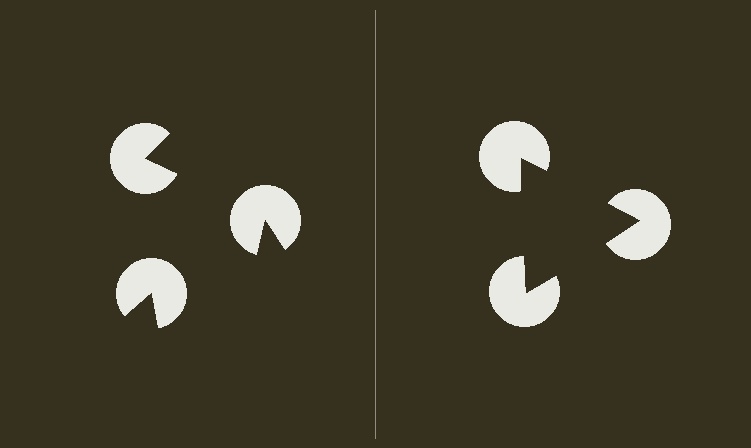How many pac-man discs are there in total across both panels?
6 — 3 on each side.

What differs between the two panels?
The pac-man discs are positioned identically on both sides; only the wedge orientations differ. On the right they align to a triangle; on the left they are misaligned.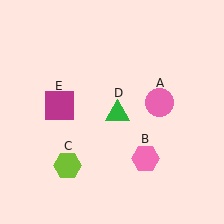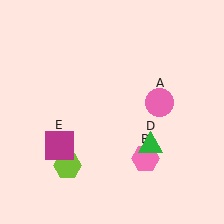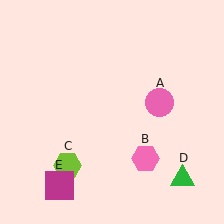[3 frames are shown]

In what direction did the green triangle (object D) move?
The green triangle (object D) moved down and to the right.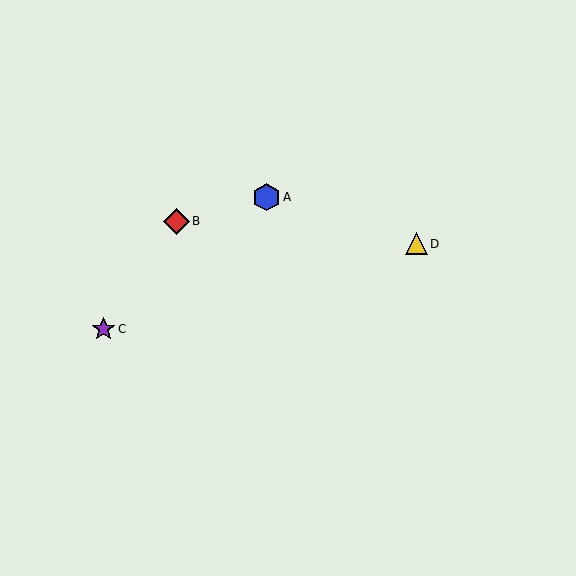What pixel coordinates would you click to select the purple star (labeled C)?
Click at (103, 329) to select the purple star C.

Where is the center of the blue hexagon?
The center of the blue hexagon is at (266, 197).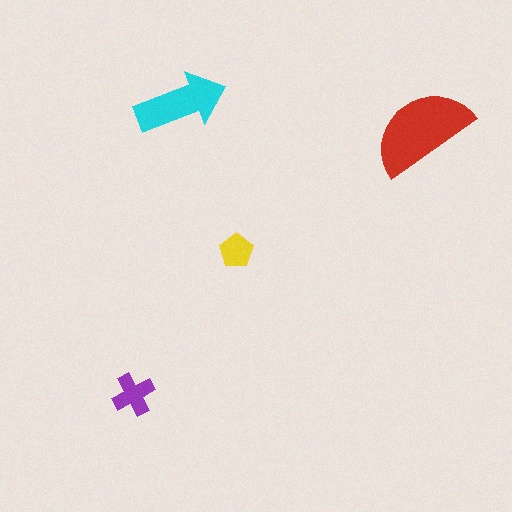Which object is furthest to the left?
The purple cross is leftmost.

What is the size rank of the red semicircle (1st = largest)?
1st.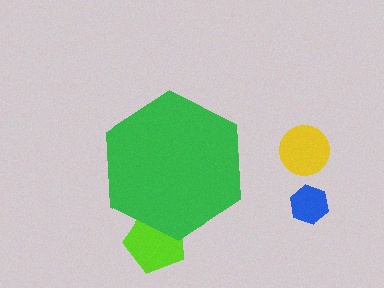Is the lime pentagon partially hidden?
Yes, the lime pentagon is partially hidden behind the green hexagon.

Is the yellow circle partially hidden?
No, the yellow circle is fully visible.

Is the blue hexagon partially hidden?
No, the blue hexagon is fully visible.